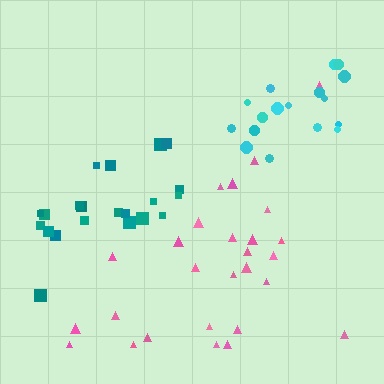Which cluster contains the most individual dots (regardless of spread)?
Pink (27).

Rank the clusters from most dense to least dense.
cyan, teal, pink.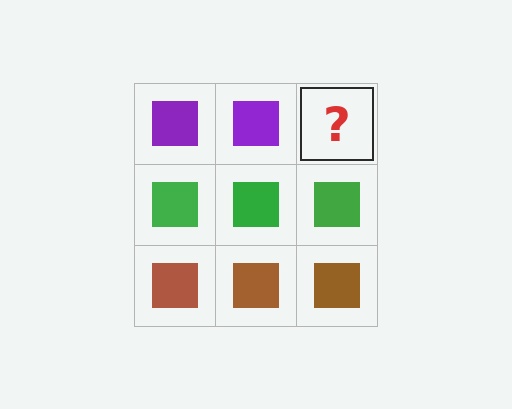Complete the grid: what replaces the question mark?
The question mark should be replaced with a purple square.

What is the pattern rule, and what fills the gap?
The rule is that each row has a consistent color. The gap should be filled with a purple square.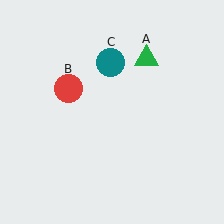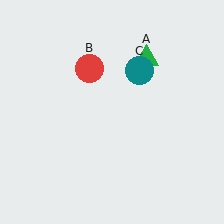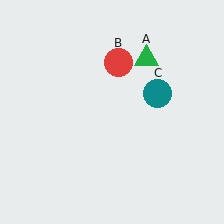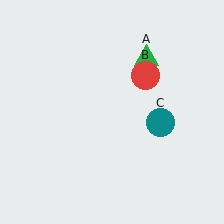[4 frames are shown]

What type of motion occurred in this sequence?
The red circle (object B), teal circle (object C) rotated clockwise around the center of the scene.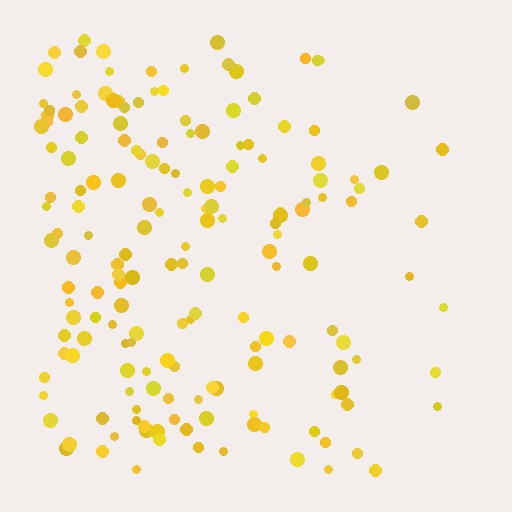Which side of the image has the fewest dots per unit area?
The right.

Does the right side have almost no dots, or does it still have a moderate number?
Still a moderate number, just noticeably fewer than the left.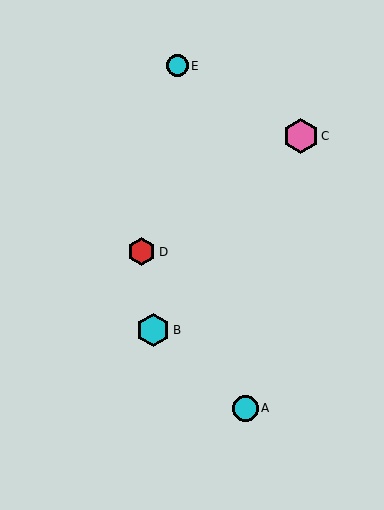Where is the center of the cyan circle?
The center of the cyan circle is at (177, 66).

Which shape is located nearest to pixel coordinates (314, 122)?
The pink hexagon (labeled C) at (301, 136) is nearest to that location.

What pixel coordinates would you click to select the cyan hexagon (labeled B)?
Click at (153, 330) to select the cyan hexagon B.